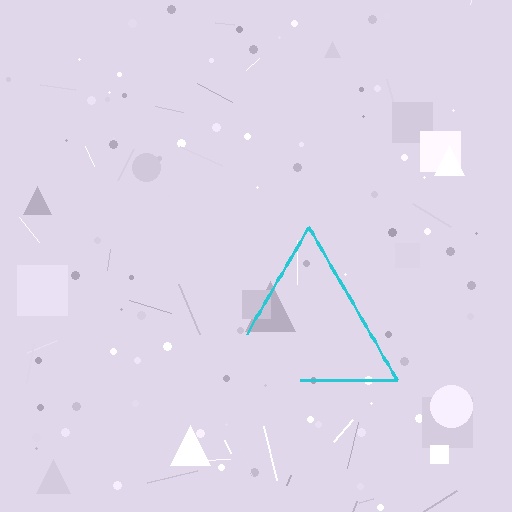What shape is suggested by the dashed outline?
The dashed outline suggests a triangle.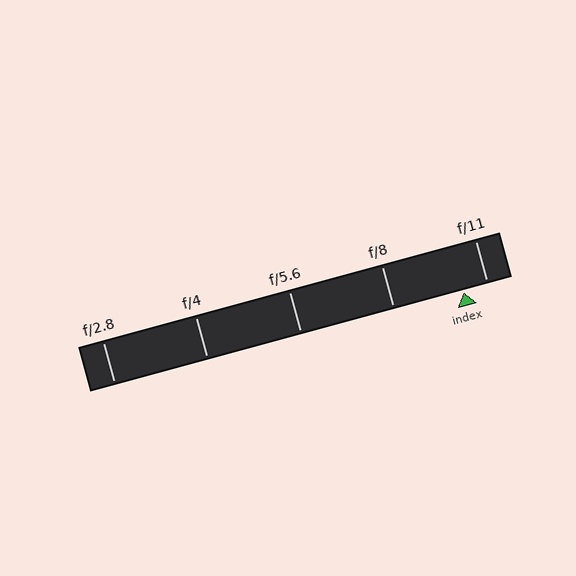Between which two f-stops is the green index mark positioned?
The index mark is between f/8 and f/11.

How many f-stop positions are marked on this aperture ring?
There are 5 f-stop positions marked.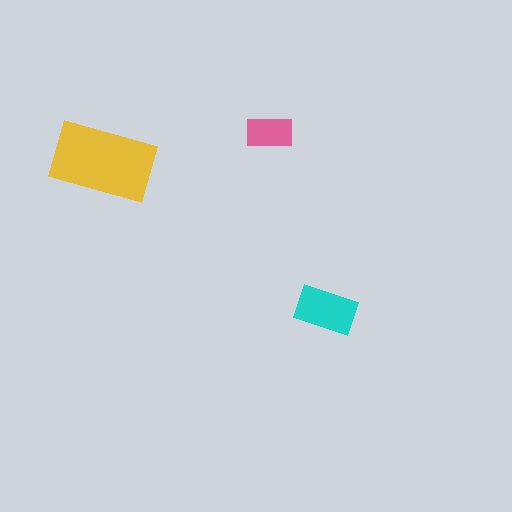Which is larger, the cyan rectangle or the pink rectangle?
The cyan one.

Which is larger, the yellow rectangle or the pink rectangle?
The yellow one.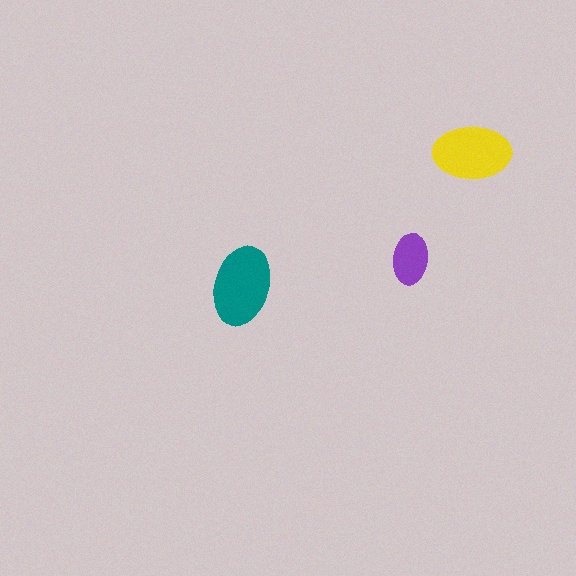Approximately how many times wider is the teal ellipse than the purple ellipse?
About 1.5 times wider.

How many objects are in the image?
There are 3 objects in the image.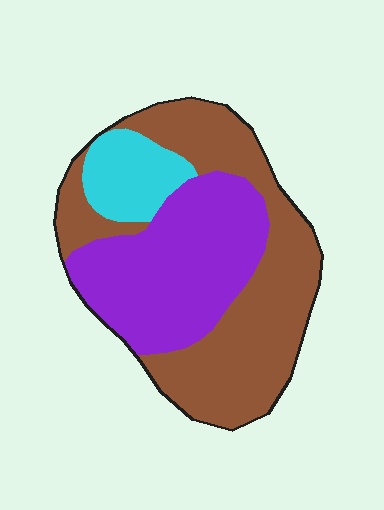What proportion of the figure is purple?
Purple covers 38% of the figure.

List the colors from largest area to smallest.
From largest to smallest: brown, purple, cyan.